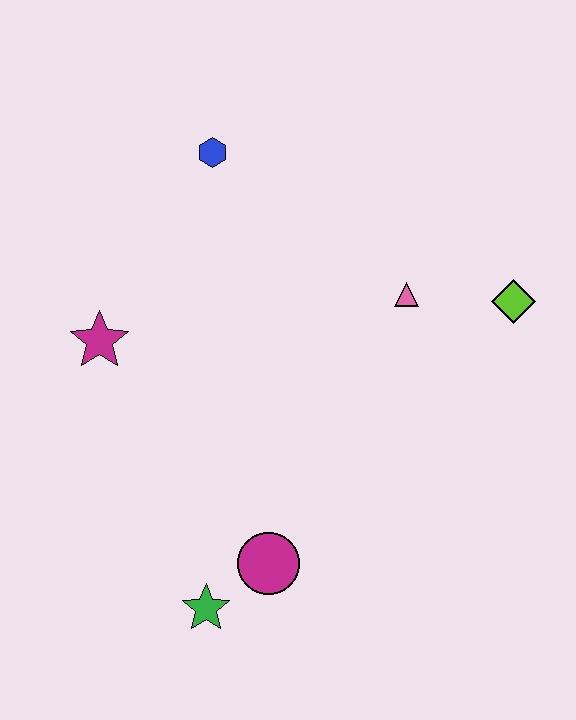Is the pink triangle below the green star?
No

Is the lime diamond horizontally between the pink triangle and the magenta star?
No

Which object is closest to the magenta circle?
The green star is closest to the magenta circle.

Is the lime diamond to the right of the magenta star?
Yes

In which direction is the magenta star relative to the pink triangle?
The magenta star is to the left of the pink triangle.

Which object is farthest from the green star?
The blue hexagon is farthest from the green star.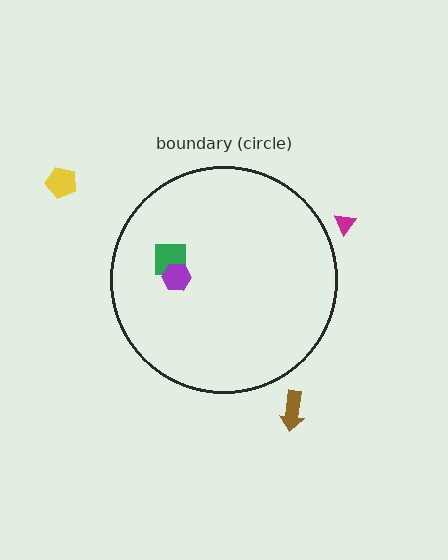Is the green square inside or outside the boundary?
Inside.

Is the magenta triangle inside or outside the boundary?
Outside.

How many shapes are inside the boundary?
2 inside, 3 outside.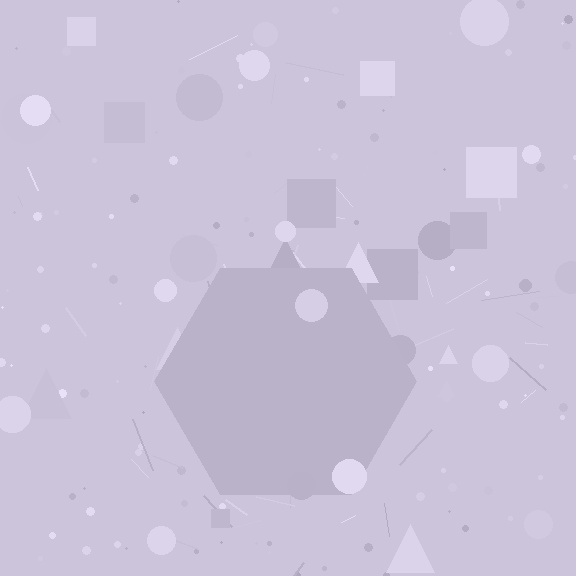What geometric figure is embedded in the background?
A hexagon is embedded in the background.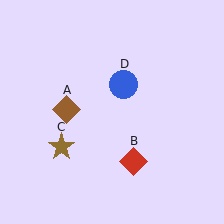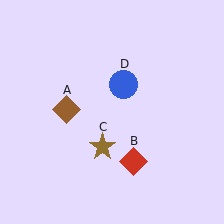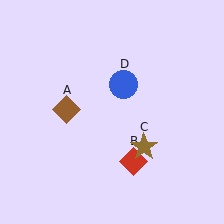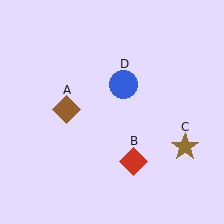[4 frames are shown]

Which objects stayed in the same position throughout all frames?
Brown diamond (object A) and red diamond (object B) and blue circle (object D) remained stationary.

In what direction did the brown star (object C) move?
The brown star (object C) moved right.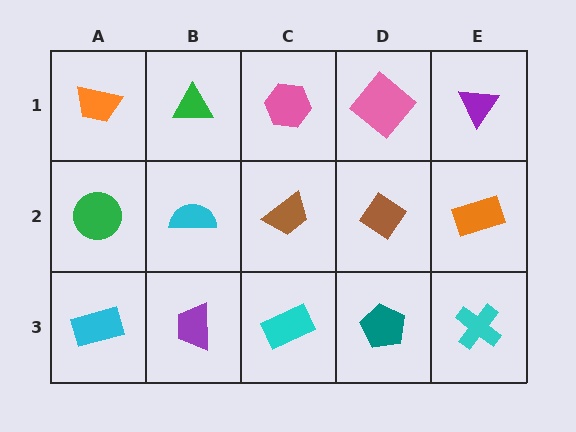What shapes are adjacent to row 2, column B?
A green triangle (row 1, column B), a purple trapezoid (row 3, column B), a green circle (row 2, column A), a brown trapezoid (row 2, column C).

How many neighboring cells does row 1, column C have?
3.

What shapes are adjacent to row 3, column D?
A brown diamond (row 2, column D), a cyan rectangle (row 3, column C), a cyan cross (row 3, column E).